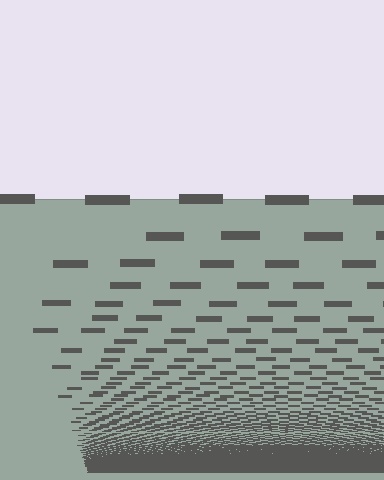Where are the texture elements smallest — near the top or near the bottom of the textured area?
Near the bottom.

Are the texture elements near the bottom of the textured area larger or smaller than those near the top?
Smaller. The gradient is inverted — elements near the bottom are smaller and denser.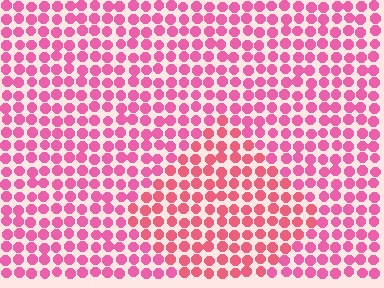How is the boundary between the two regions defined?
The boundary is defined purely by a slight shift in hue (about 19 degrees). Spacing, size, and orientation are identical on both sides.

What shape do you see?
I see a diamond.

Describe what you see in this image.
The image is filled with small pink elements in a uniform arrangement. A diamond-shaped region is visible where the elements are tinted to a slightly different hue, forming a subtle color boundary.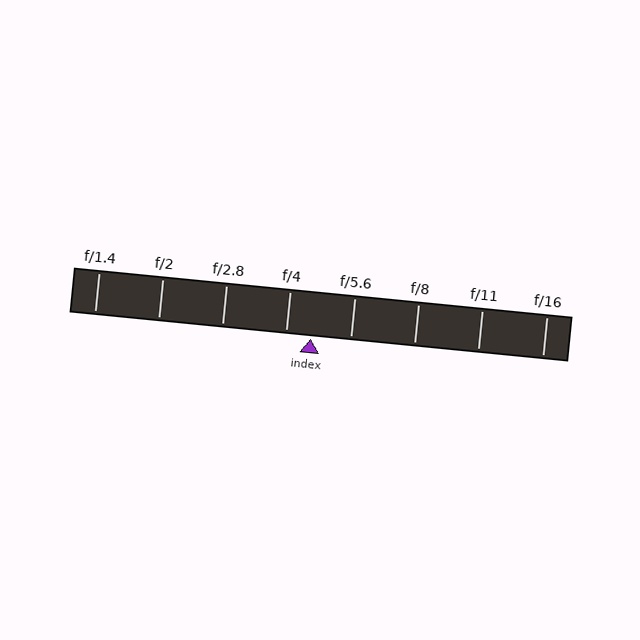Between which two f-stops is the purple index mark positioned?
The index mark is between f/4 and f/5.6.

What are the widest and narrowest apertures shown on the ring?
The widest aperture shown is f/1.4 and the narrowest is f/16.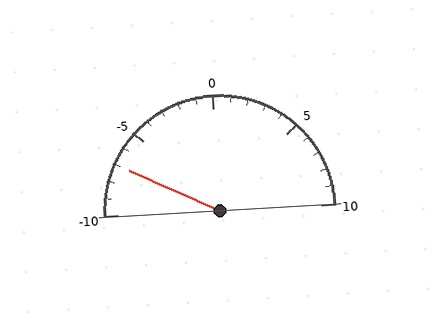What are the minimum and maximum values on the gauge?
The gauge ranges from -10 to 10.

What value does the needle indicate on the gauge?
The needle indicates approximately -7.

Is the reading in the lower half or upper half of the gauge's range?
The reading is in the lower half of the range (-10 to 10).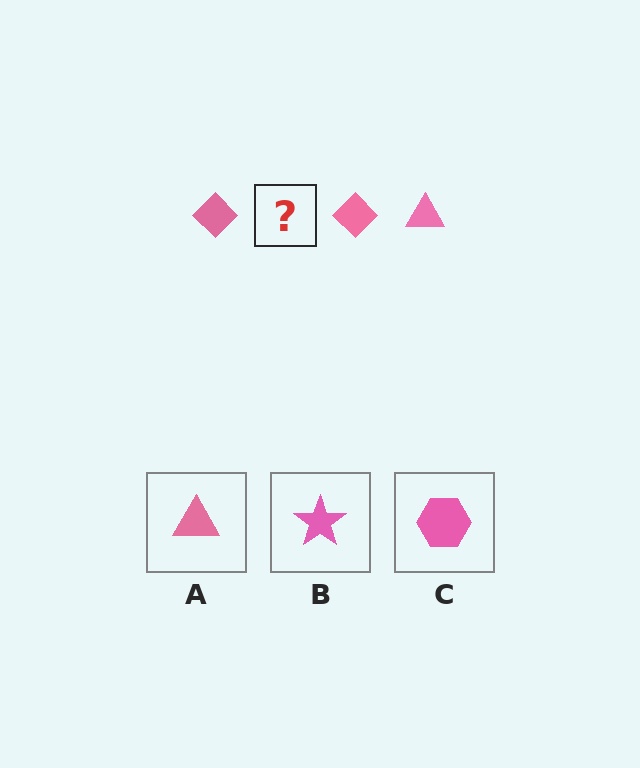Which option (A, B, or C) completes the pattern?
A.